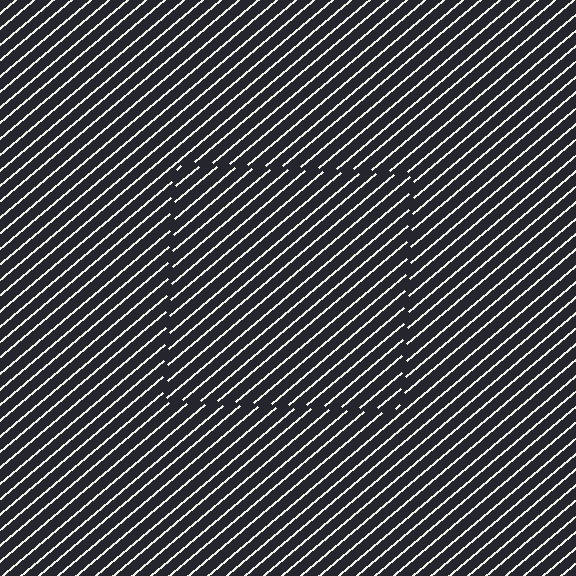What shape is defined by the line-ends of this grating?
An illusory square. The interior of the shape contains the same grating, shifted by half a period — the contour is defined by the phase discontinuity where line-ends from the inner and outer gratings abut.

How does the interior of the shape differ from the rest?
The interior of the shape contains the same grating, shifted by half a period — the contour is defined by the phase discontinuity where line-ends from the inner and outer gratings abut.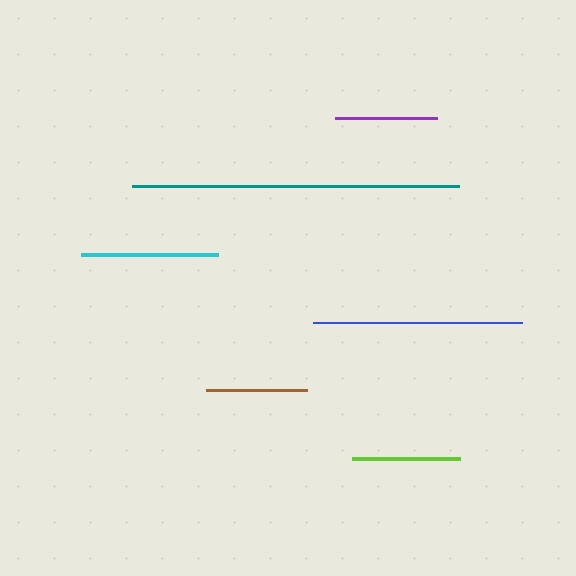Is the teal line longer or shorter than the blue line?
The teal line is longer than the blue line.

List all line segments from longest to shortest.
From longest to shortest: teal, blue, cyan, lime, purple, brown.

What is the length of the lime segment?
The lime segment is approximately 108 pixels long.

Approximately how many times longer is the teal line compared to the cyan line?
The teal line is approximately 2.4 times the length of the cyan line.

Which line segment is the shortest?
The brown line is the shortest at approximately 101 pixels.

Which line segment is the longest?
The teal line is the longest at approximately 327 pixels.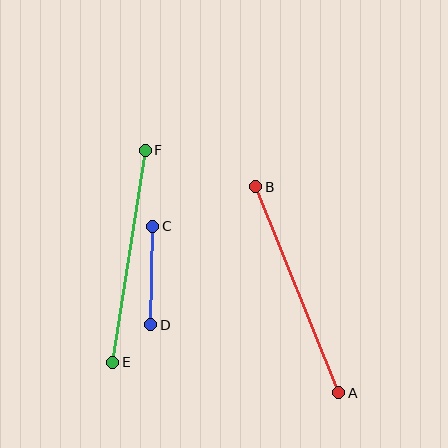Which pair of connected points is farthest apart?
Points A and B are farthest apart.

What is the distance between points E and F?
The distance is approximately 214 pixels.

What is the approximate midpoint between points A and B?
The midpoint is at approximately (297, 290) pixels.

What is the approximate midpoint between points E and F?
The midpoint is at approximately (129, 256) pixels.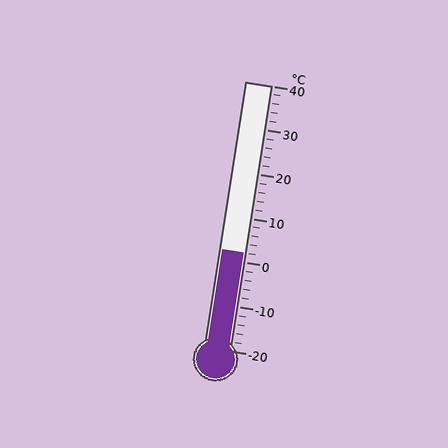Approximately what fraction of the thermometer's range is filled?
The thermometer is filled to approximately 35% of its range.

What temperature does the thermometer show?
The thermometer shows approximately 2°C.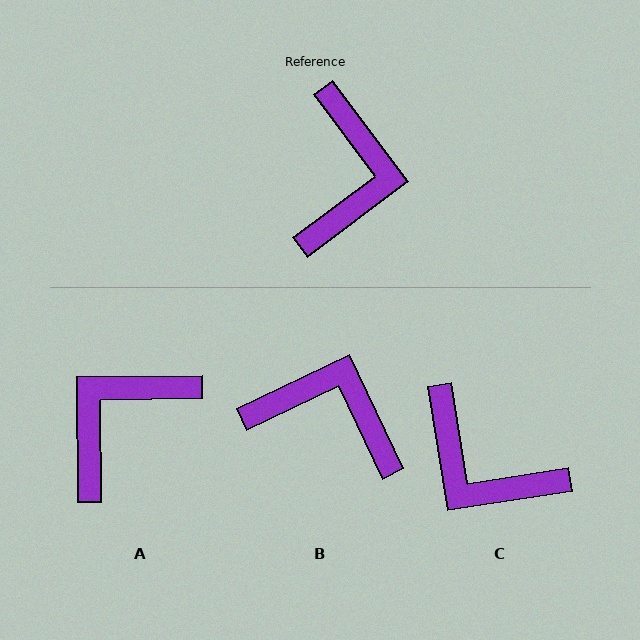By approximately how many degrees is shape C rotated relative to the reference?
Approximately 118 degrees clockwise.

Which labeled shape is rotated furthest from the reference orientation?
A, about 144 degrees away.